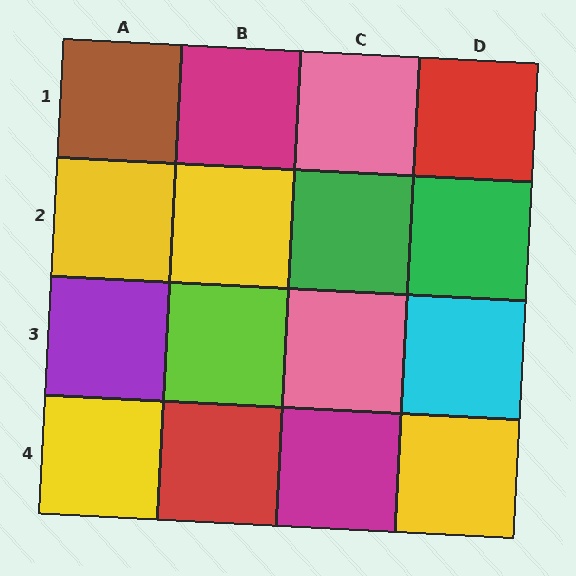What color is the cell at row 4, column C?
Magenta.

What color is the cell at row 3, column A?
Purple.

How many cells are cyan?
1 cell is cyan.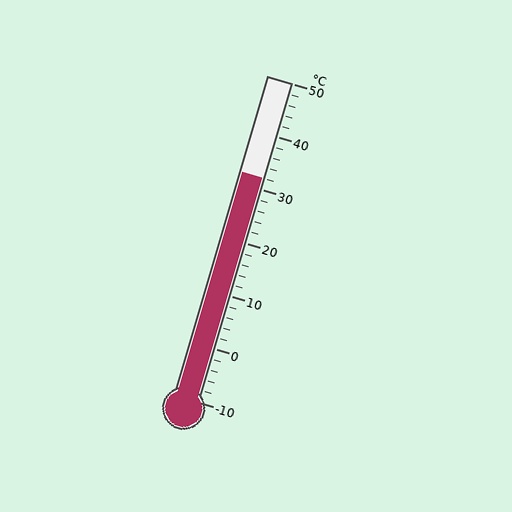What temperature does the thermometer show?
The thermometer shows approximately 32°C.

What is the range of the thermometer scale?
The thermometer scale ranges from -10°C to 50°C.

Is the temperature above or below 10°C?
The temperature is above 10°C.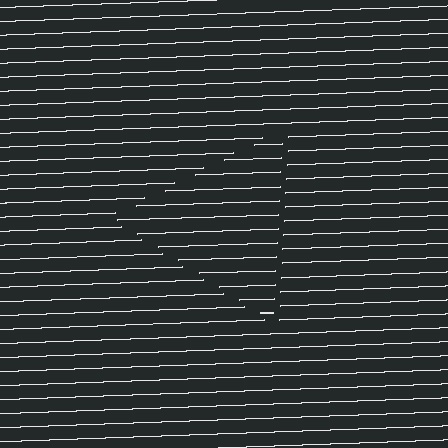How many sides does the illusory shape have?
3 sides — the line-ends trace a triangle.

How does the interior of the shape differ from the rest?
The interior of the shape contains the same grating, shifted by half a period — the contour is defined by the phase discontinuity where line-ends from the inner and outer gratings abut.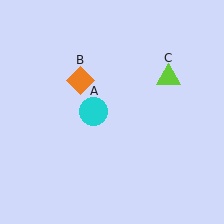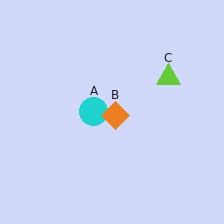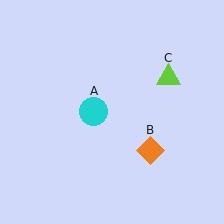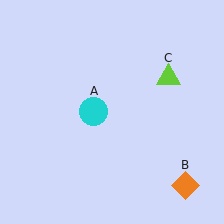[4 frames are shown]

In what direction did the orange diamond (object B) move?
The orange diamond (object B) moved down and to the right.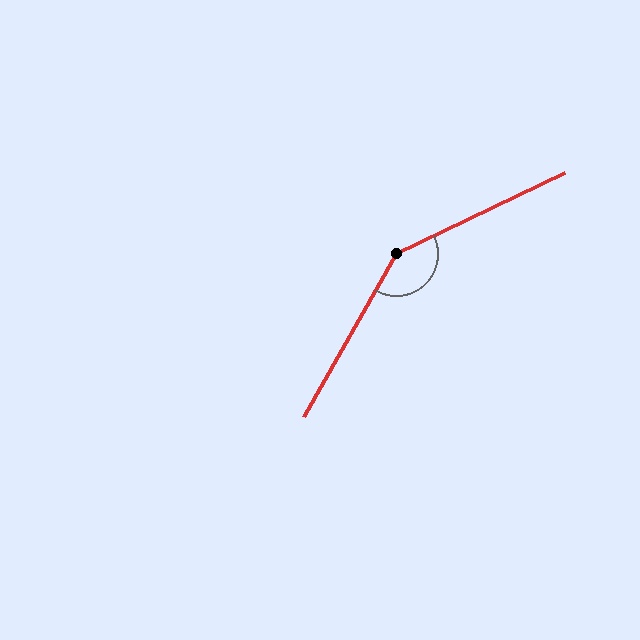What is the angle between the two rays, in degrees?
Approximately 145 degrees.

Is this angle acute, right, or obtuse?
It is obtuse.